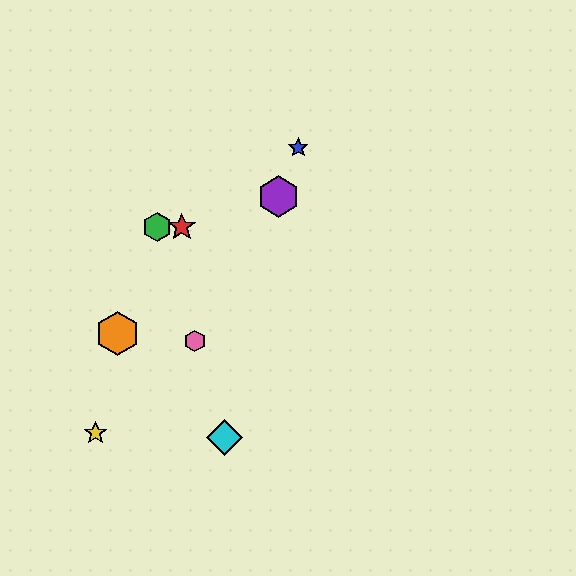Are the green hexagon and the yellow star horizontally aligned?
No, the green hexagon is at y≈227 and the yellow star is at y≈433.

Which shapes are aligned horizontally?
The red star, the green hexagon are aligned horizontally.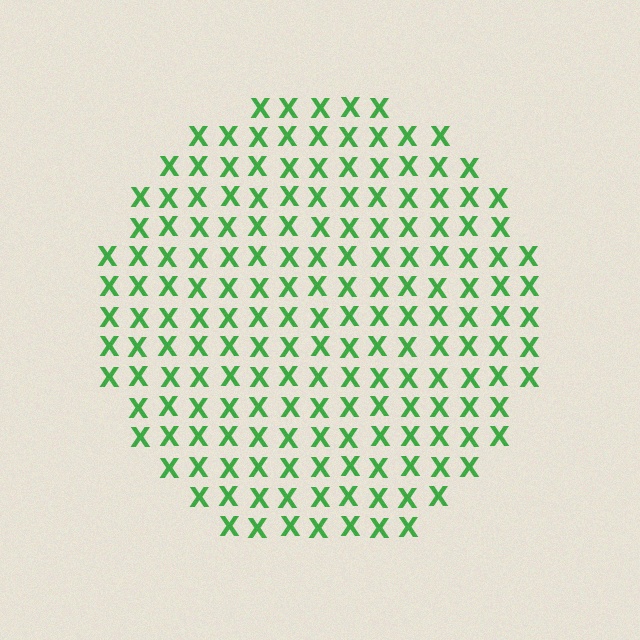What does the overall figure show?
The overall figure shows a circle.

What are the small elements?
The small elements are letter X's.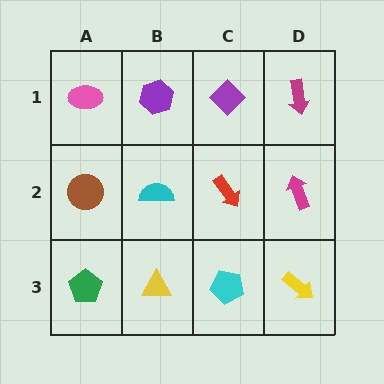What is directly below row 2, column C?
A cyan pentagon.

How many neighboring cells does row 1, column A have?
2.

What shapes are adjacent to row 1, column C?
A red arrow (row 2, column C), a purple hexagon (row 1, column B), a magenta arrow (row 1, column D).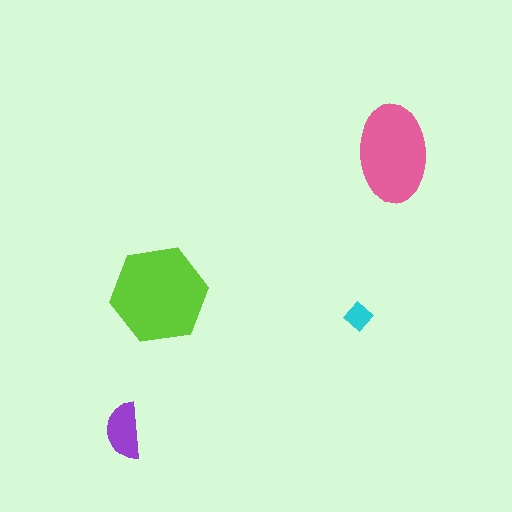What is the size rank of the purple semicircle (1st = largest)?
3rd.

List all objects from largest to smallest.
The lime hexagon, the pink ellipse, the purple semicircle, the cyan diamond.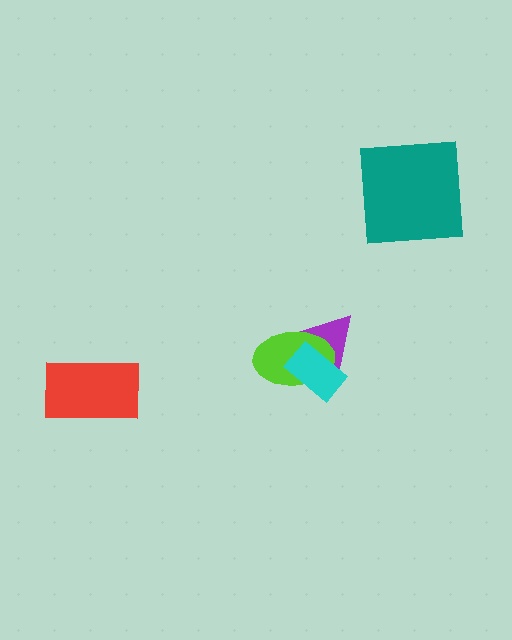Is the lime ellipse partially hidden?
Yes, it is partially covered by another shape.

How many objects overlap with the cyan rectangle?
2 objects overlap with the cyan rectangle.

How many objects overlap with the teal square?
0 objects overlap with the teal square.